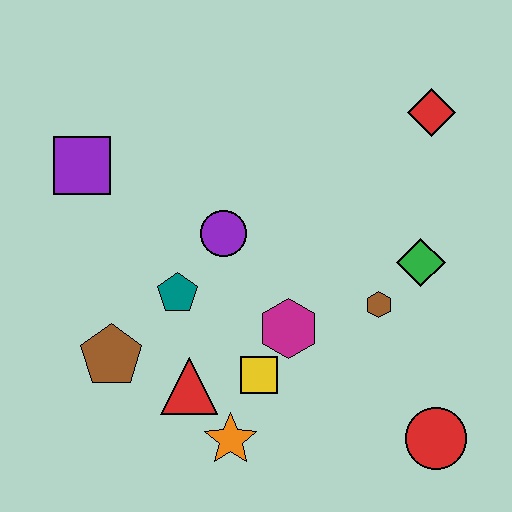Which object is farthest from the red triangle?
The red diamond is farthest from the red triangle.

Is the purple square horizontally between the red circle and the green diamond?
No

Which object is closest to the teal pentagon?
The purple circle is closest to the teal pentagon.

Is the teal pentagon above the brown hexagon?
Yes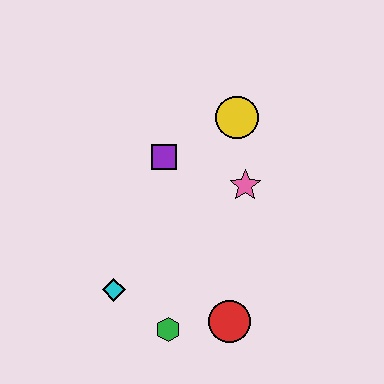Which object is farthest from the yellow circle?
The green hexagon is farthest from the yellow circle.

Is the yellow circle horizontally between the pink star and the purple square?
Yes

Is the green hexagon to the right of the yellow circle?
No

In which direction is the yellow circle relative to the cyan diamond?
The yellow circle is above the cyan diamond.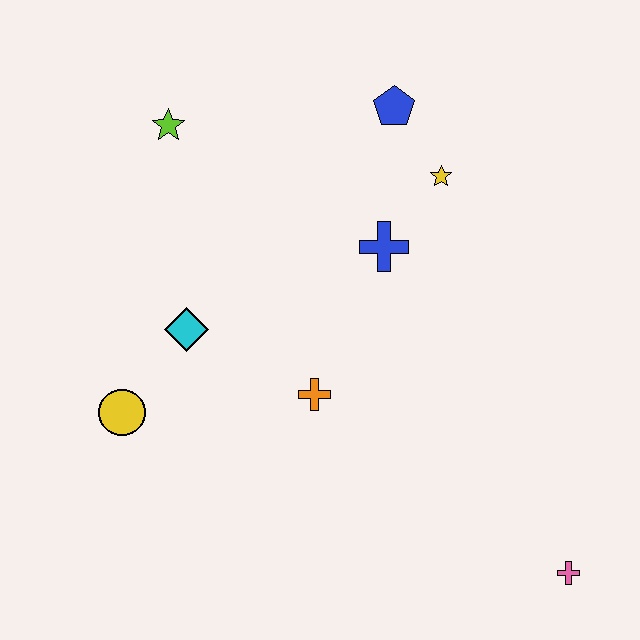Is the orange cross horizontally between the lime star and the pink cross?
Yes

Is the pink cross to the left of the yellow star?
No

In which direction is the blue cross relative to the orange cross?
The blue cross is above the orange cross.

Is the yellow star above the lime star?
No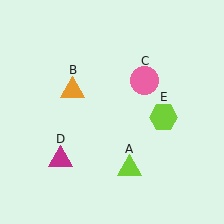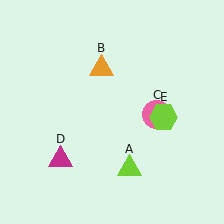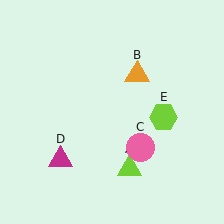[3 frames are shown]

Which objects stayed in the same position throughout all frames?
Lime triangle (object A) and magenta triangle (object D) and lime hexagon (object E) remained stationary.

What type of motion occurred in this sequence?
The orange triangle (object B), pink circle (object C) rotated clockwise around the center of the scene.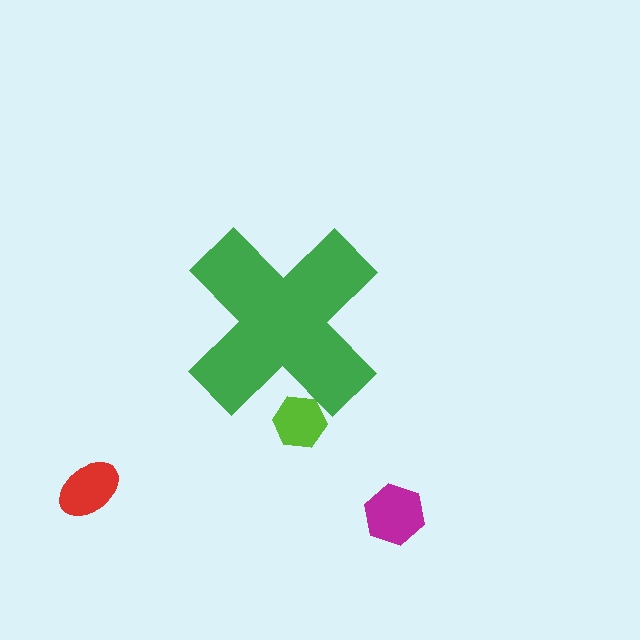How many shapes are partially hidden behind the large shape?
1 shape is partially hidden.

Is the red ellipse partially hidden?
No, the red ellipse is fully visible.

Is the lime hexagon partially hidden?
Yes, the lime hexagon is partially hidden behind the green cross.